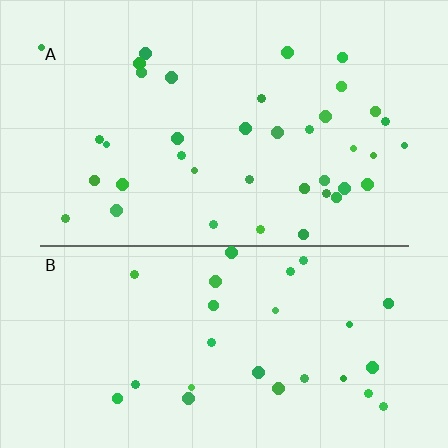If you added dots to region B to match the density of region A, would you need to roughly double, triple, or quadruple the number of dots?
Approximately double.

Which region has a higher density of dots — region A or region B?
A (the top).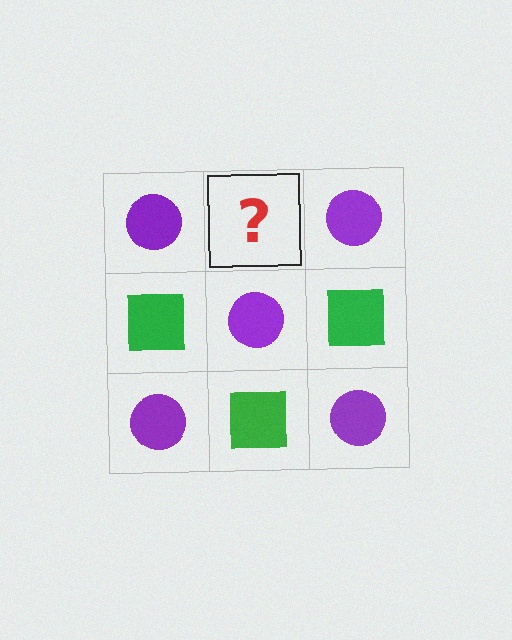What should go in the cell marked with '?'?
The missing cell should contain a green square.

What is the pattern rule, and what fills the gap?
The rule is that it alternates purple circle and green square in a checkerboard pattern. The gap should be filled with a green square.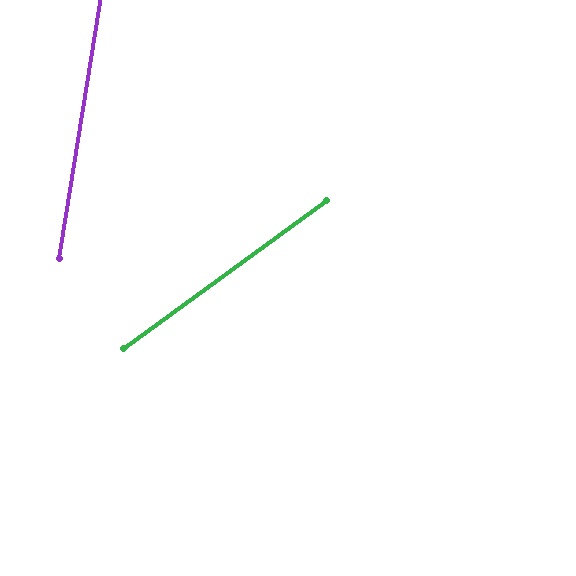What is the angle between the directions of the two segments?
Approximately 45 degrees.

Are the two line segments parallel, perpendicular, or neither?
Neither parallel nor perpendicular — they differ by about 45°.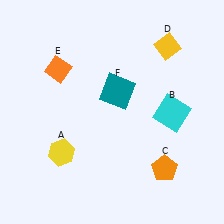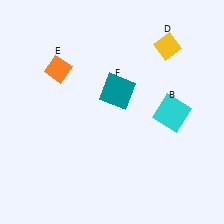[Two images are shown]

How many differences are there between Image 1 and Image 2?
There are 2 differences between the two images.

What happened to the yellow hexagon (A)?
The yellow hexagon (A) was removed in Image 2. It was in the bottom-left area of Image 1.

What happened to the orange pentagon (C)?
The orange pentagon (C) was removed in Image 2. It was in the bottom-right area of Image 1.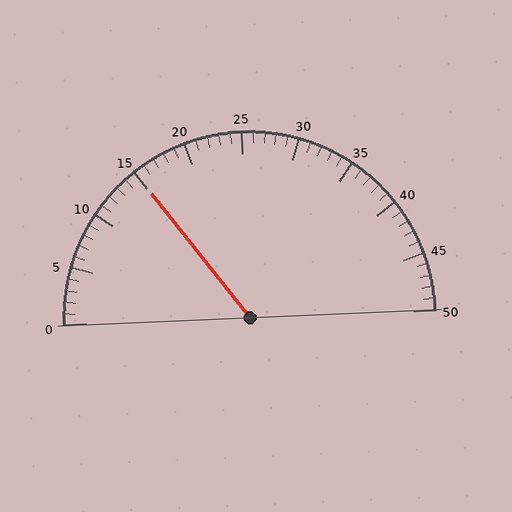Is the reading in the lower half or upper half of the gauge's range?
The reading is in the lower half of the range (0 to 50).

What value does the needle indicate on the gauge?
The needle indicates approximately 15.